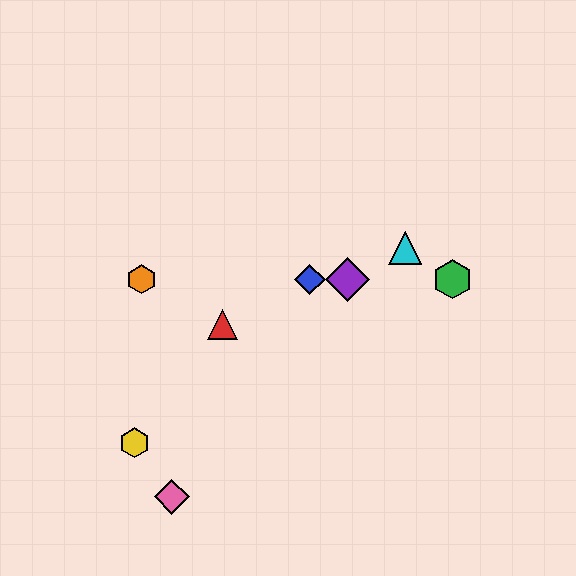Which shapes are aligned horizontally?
The blue diamond, the green hexagon, the purple diamond, the orange hexagon are aligned horizontally.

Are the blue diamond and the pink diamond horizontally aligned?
No, the blue diamond is at y≈279 and the pink diamond is at y≈497.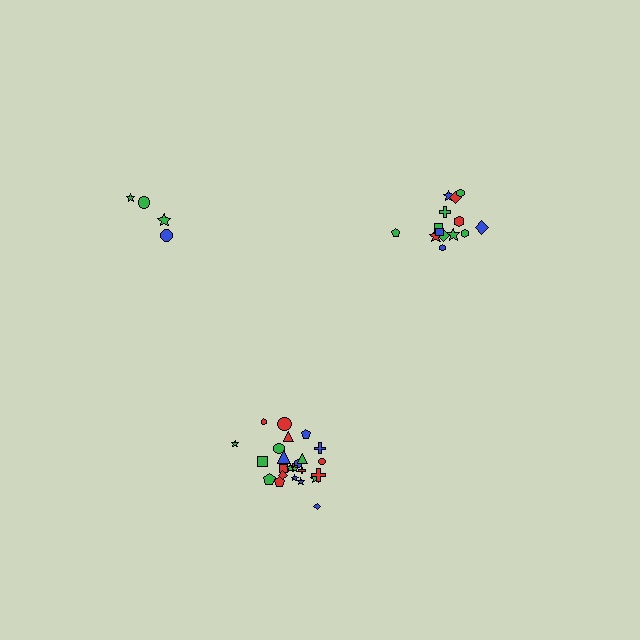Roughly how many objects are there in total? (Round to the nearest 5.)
Roughly 45 objects in total.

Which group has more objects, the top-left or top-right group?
The top-right group.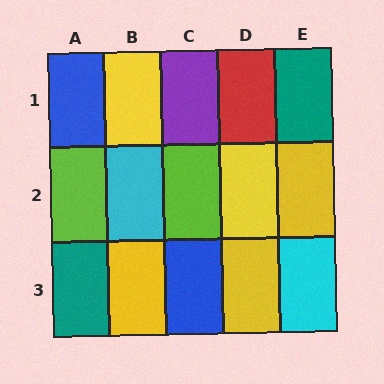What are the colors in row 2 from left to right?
Lime, cyan, lime, yellow, yellow.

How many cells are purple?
1 cell is purple.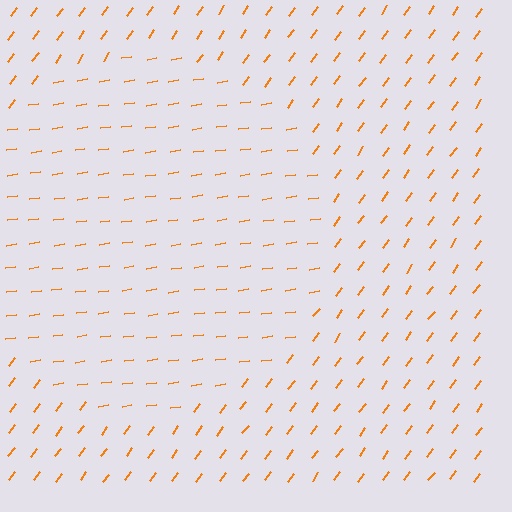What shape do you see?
I see a circle.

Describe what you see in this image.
The image is filled with small orange line segments. A circle region in the image has lines oriented differently from the surrounding lines, creating a visible texture boundary.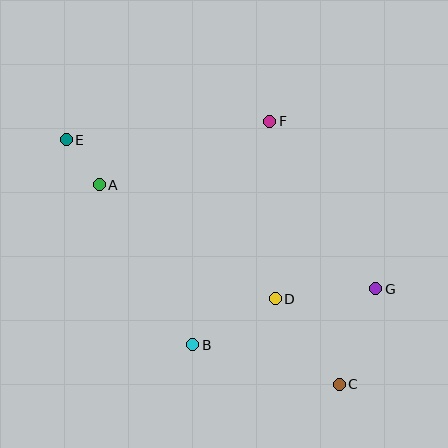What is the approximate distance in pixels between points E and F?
The distance between E and F is approximately 204 pixels.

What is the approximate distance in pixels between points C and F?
The distance between C and F is approximately 272 pixels.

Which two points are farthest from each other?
Points C and E are farthest from each other.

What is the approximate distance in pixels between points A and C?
The distance between A and C is approximately 312 pixels.